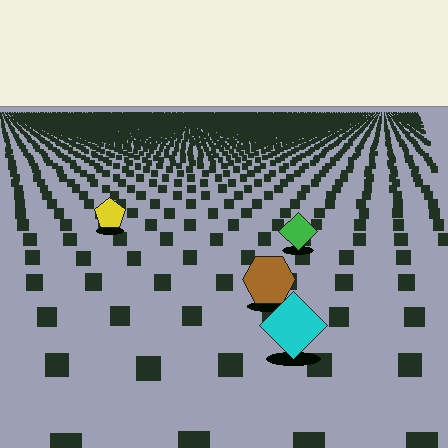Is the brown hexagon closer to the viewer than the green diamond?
Yes. The brown hexagon is closer — you can tell from the texture gradient: the ground texture is coarser near it.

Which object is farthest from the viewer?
The yellow pentagon is farthest from the viewer. It appears smaller and the ground texture around it is denser.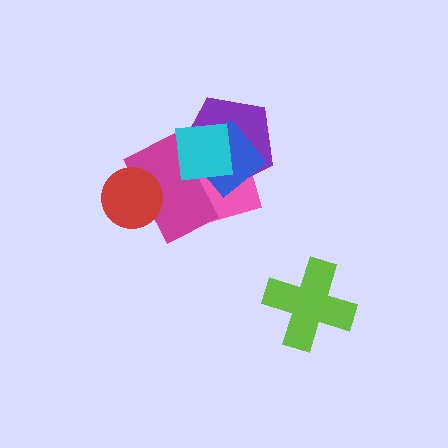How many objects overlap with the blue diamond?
4 objects overlap with the blue diamond.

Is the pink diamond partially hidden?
Yes, it is partially covered by another shape.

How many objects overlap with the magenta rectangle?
5 objects overlap with the magenta rectangle.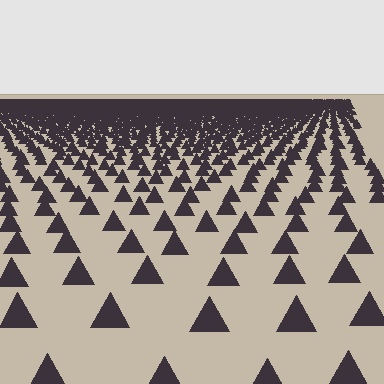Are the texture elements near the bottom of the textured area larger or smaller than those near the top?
Larger. Near the bottom, elements are closer to the viewer and appear at a bigger on-screen size.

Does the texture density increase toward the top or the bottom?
Density increases toward the top.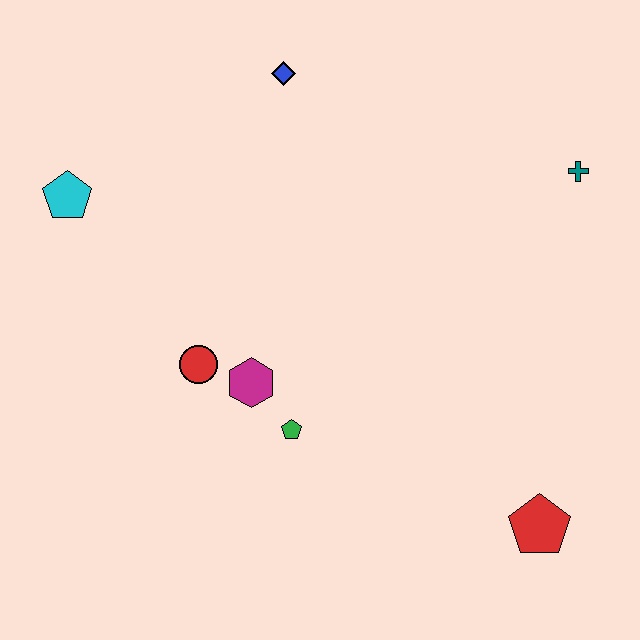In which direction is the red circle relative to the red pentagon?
The red circle is to the left of the red pentagon.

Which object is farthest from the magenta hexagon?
The teal cross is farthest from the magenta hexagon.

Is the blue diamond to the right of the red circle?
Yes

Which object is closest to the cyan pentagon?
The red circle is closest to the cyan pentagon.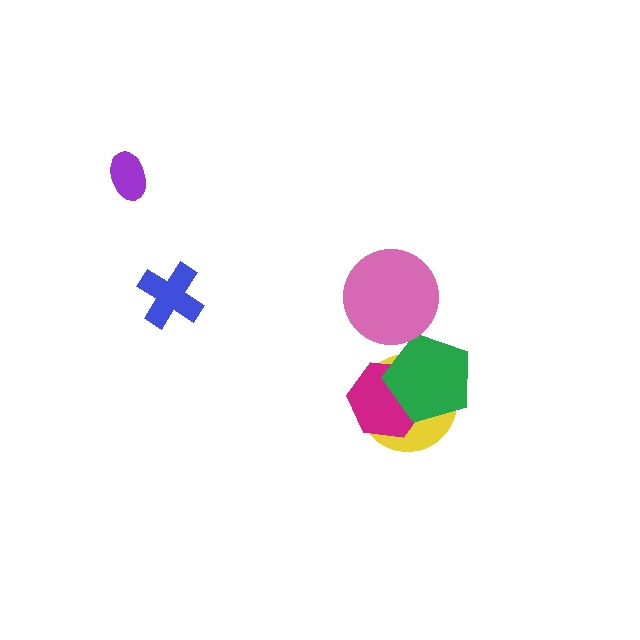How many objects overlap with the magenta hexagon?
2 objects overlap with the magenta hexagon.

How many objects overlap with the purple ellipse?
0 objects overlap with the purple ellipse.